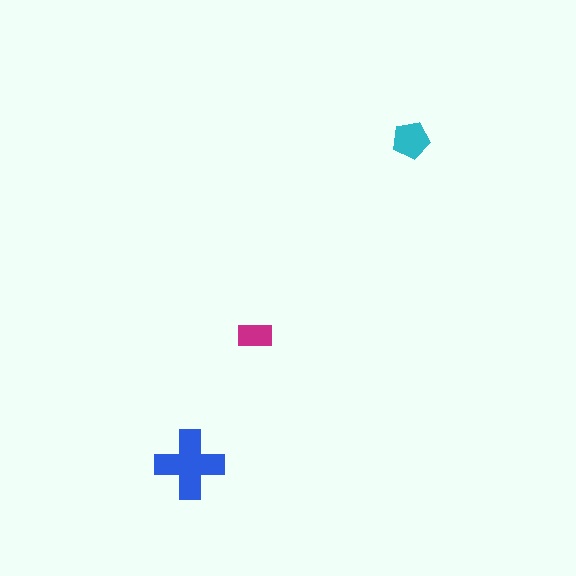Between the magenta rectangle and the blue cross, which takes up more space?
The blue cross.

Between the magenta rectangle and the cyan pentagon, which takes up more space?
The cyan pentagon.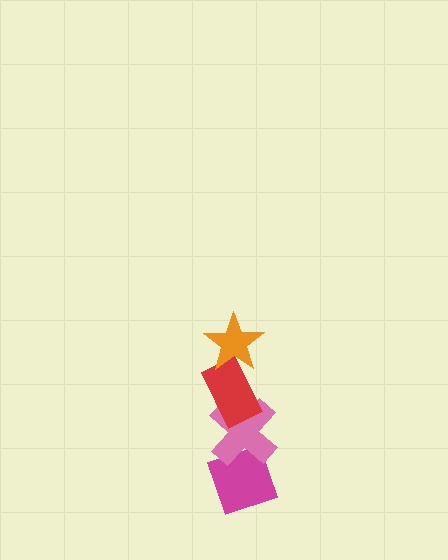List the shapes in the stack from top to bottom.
From top to bottom: the orange star, the red rectangle, the pink cross, the magenta diamond.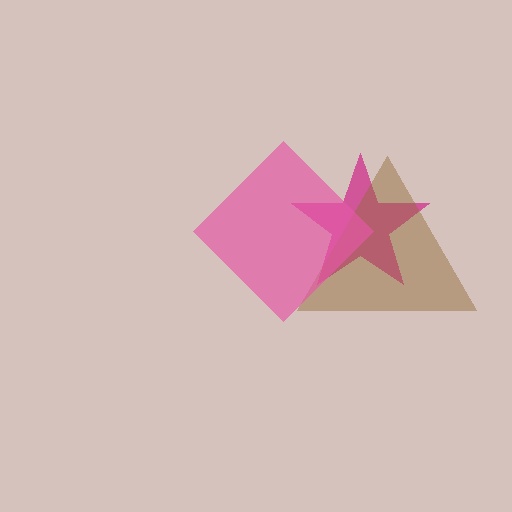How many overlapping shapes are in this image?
There are 3 overlapping shapes in the image.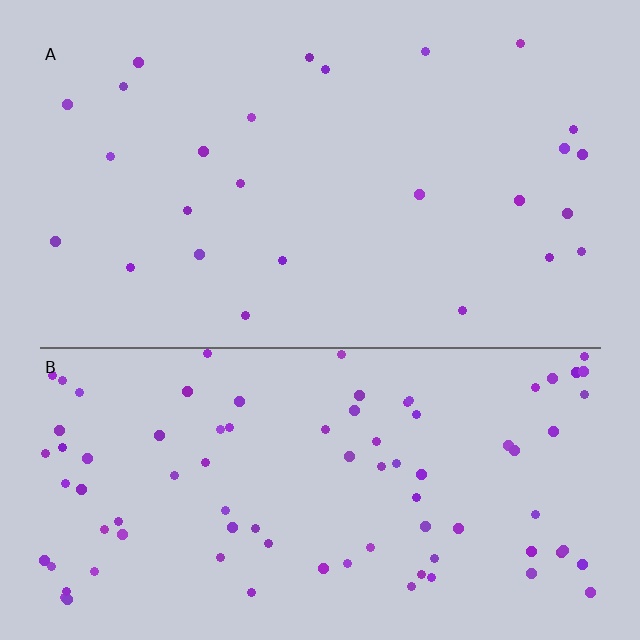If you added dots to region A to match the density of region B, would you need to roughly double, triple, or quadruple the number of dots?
Approximately triple.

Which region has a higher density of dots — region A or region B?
B (the bottom).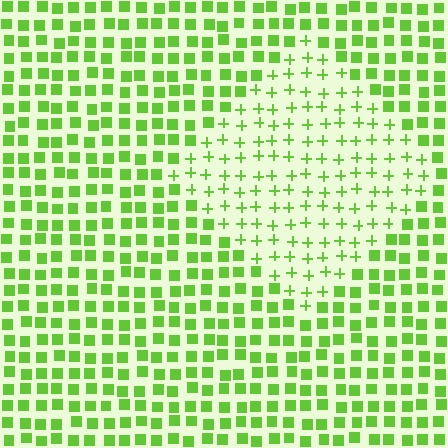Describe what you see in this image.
The image is filled with small lime elements arranged in a uniform grid. A diamond-shaped region contains plus signs, while the surrounding area contains squares. The boundary is defined purely by the change in element shape.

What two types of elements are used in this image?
The image uses plus signs inside the diamond region and squares outside it.